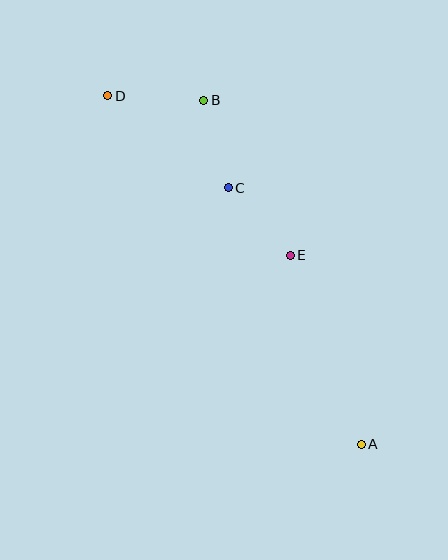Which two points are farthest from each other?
Points A and D are farthest from each other.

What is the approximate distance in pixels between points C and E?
The distance between C and E is approximately 92 pixels.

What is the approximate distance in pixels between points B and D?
The distance between B and D is approximately 96 pixels.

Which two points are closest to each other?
Points B and C are closest to each other.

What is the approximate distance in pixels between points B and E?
The distance between B and E is approximately 178 pixels.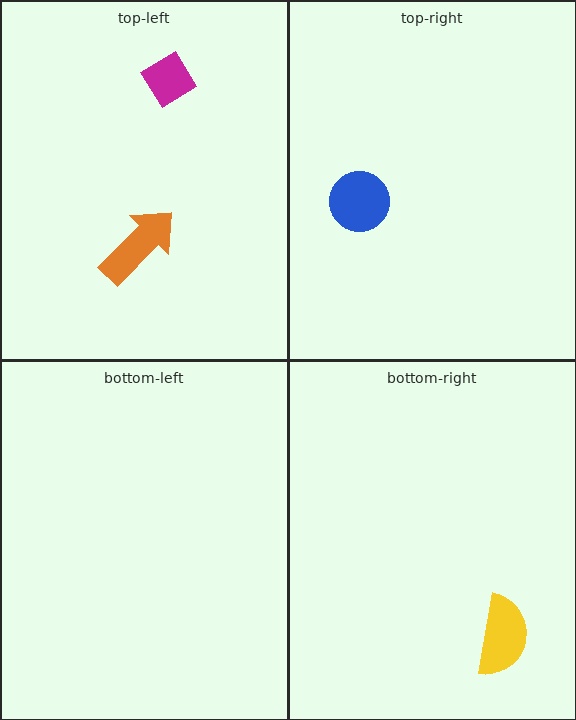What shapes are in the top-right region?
The blue circle.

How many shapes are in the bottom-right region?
1.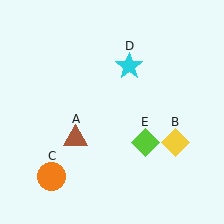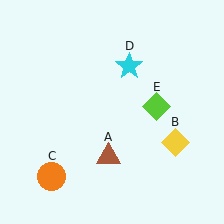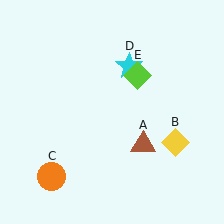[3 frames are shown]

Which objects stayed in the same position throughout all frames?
Yellow diamond (object B) and orange circle (object C) and cyan star (object D) remained stationary.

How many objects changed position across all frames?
2 objects changed position: brown triangle (object A), lime diamond (object E).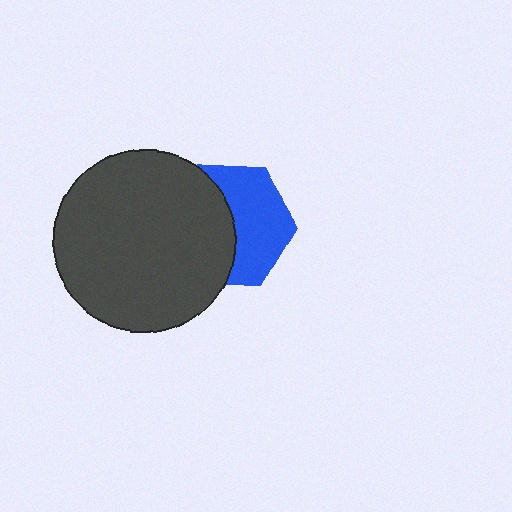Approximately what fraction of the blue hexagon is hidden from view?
Roughly 49% of the blue hexagon is hidden behind the dark gray circle.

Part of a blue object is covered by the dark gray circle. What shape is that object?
It is a hexagon.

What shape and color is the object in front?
The object in front is a dark gray circle.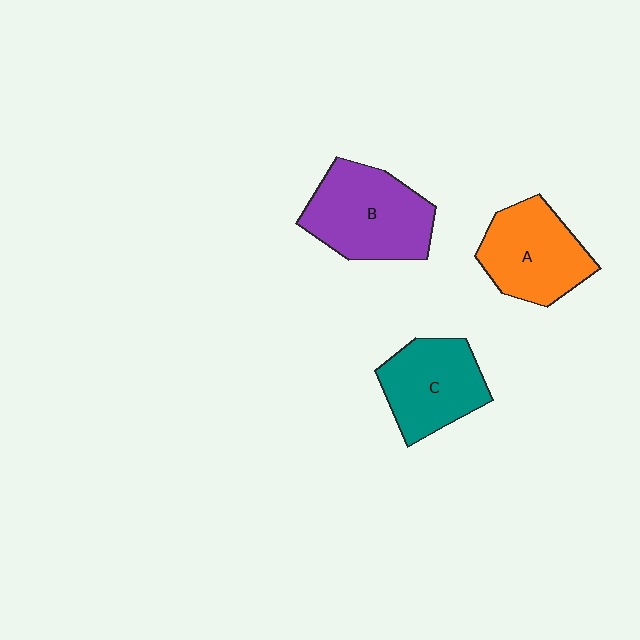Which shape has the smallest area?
Shape C (teal).